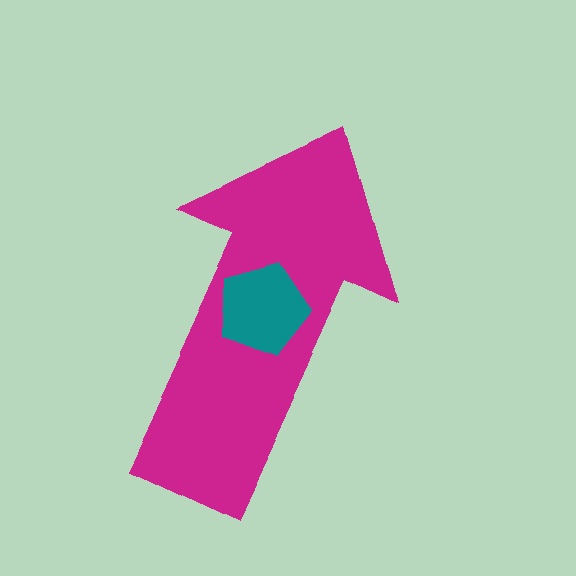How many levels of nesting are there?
2.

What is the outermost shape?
The magenta arrow.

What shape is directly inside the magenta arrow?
The teal pentagon.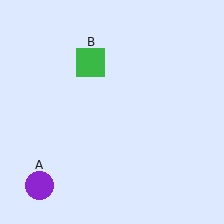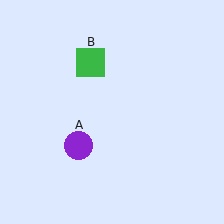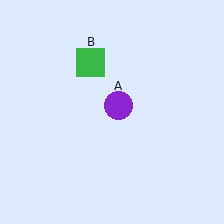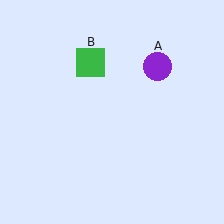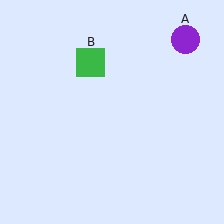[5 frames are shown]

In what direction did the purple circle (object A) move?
The purple circle (object A) moved up and to the right.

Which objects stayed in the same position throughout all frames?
Green square (object B) remained stationary.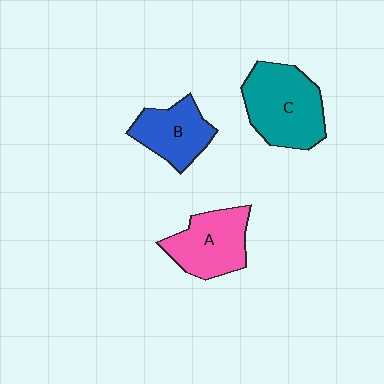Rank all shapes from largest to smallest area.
From largest to smallest: C (teal), A (pink), B (blue).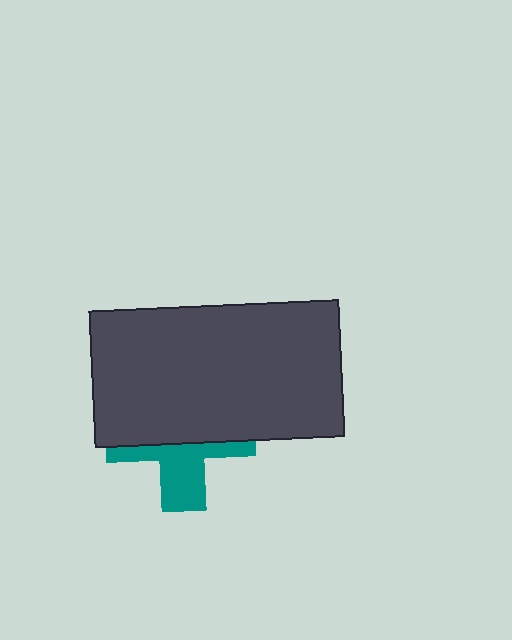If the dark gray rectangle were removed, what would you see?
You would see the complete teal cross.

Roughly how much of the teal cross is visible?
A small part of it is visible (roughly 38%).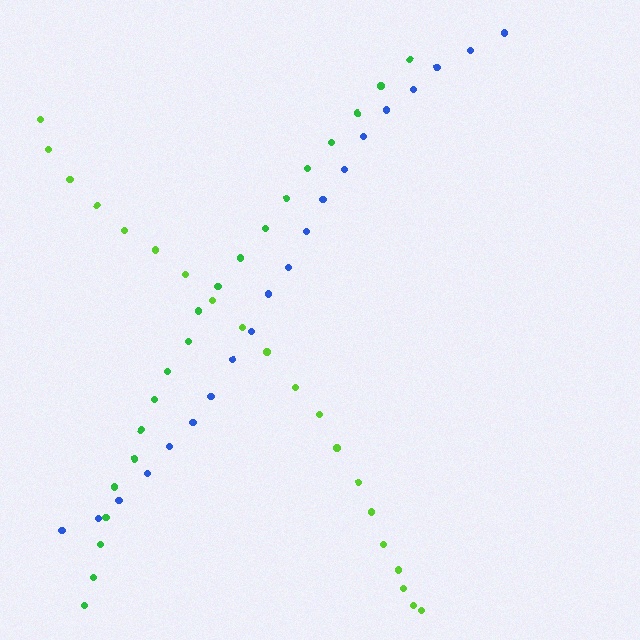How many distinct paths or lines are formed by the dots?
There are 3 distinct paths.